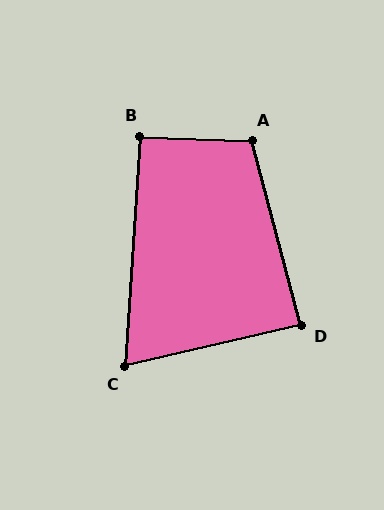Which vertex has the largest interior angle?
A, at approximately 107 degrees.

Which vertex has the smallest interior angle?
C, at approximately 73 degrees.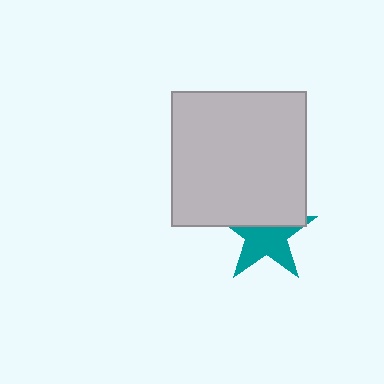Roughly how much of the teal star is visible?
About half of it is visible (roughly 57%).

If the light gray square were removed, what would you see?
You would see the complete teal star.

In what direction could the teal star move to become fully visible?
The teal star could move down. That would shift it out from behind the light gray square entirely.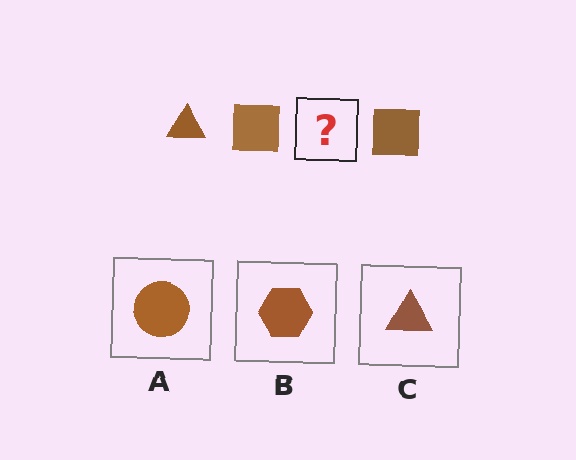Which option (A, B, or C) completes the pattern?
C.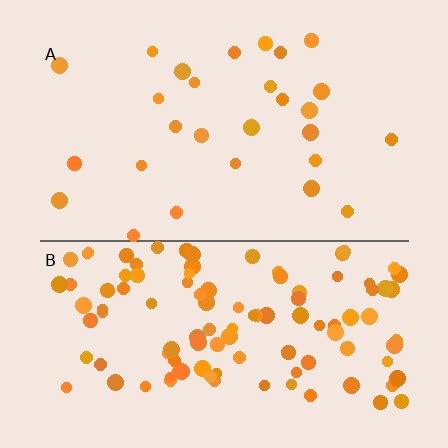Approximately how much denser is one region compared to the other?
Approximately 3.9× — region B over region A.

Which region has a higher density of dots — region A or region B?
B (the bottom).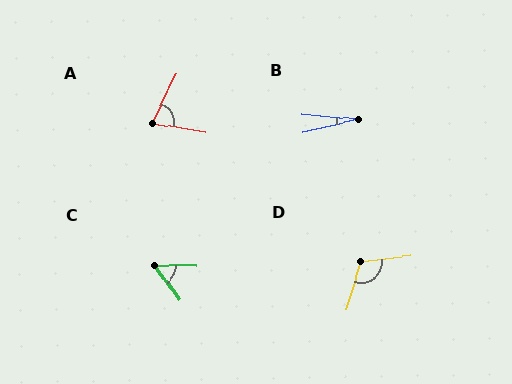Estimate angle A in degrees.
Approximately 73 degrees.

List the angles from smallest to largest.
B (18°), C (53°), A (73°), D (115°).